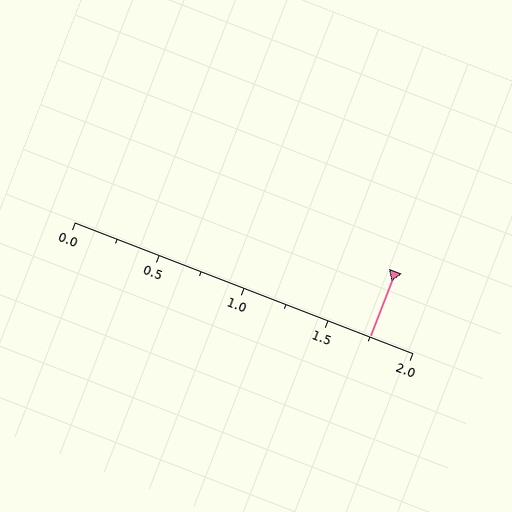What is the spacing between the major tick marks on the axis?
The major ticks are spaced 0.5 apart.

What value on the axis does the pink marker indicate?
The marker indicates approximately 1.75.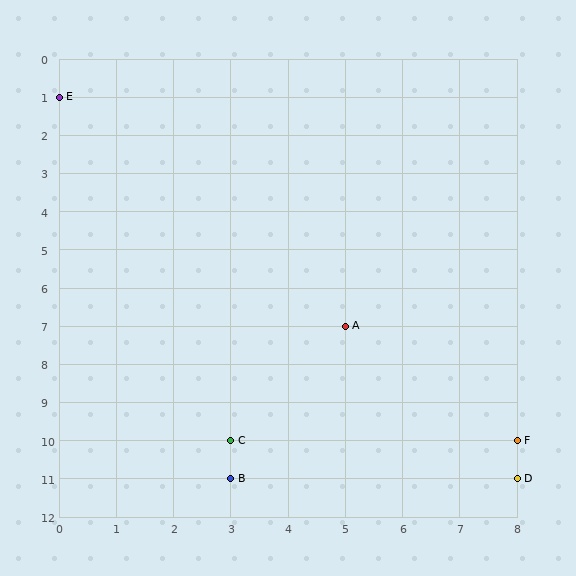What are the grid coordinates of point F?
Point F is at grid coordinates (8, 10).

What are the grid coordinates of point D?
Point D is at grid coordinates (8, 11).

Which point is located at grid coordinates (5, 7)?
Point A is at (5, 7).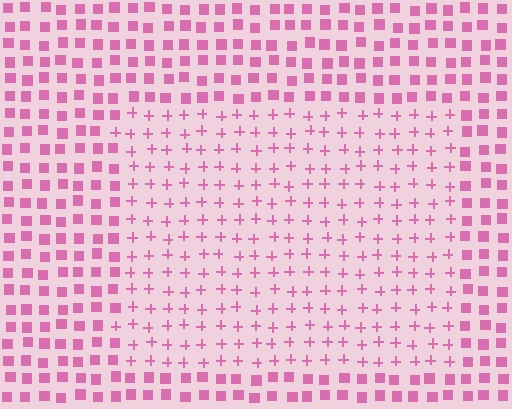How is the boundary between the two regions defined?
The boundary is defined by a change in element shape: plus signs inside vs. squares outside. All elements share the same color and spacing.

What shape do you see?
I see a rectangle.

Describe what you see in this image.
The image is filled with small pink elements arranged in a uniform grid. A rectangle-shaped region contains plus signs, while the surrounding area contains squares. The boundary is defined purely by the change in element shape.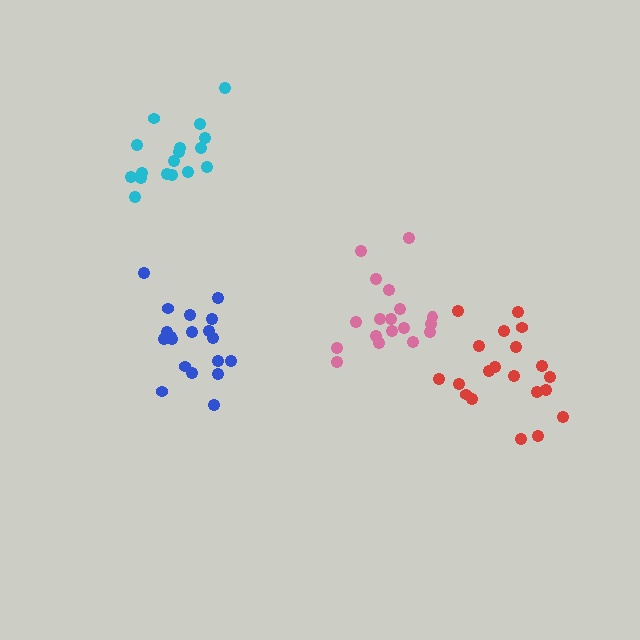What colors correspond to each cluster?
The clusters are colored: cyan, blue, pink, red.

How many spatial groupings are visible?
There are 4 spatial groupings.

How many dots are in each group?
Group 1: 17 dots, Group 2: 19 dots, Group 3: 18 dots, Group 4: 20 dots (74 total).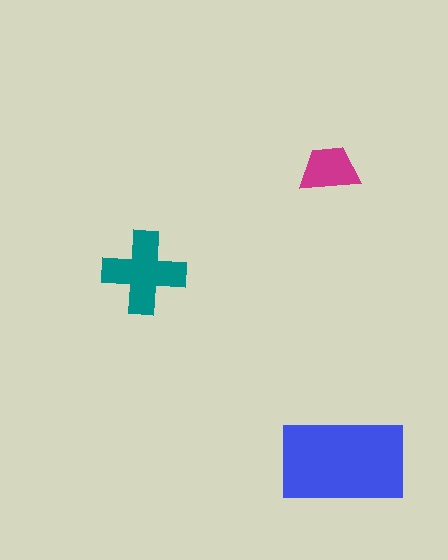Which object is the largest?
The blue rectangle.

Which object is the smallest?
The magenta trapezoid.